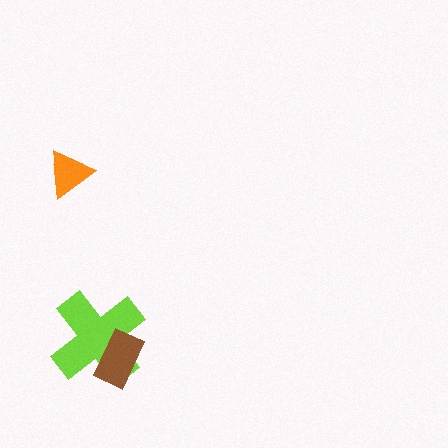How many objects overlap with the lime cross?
1 object overlaps with the lime cross.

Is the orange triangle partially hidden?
No, no other shape covers it.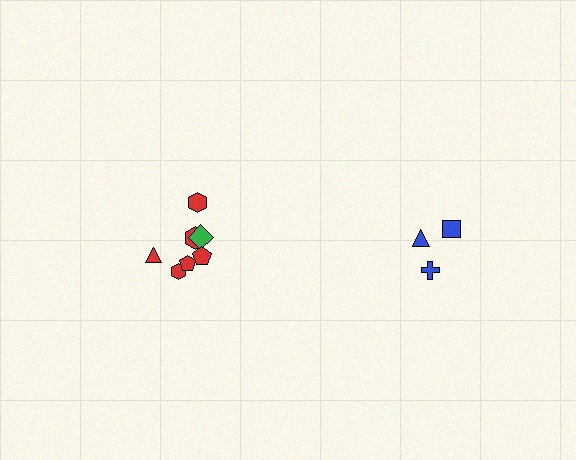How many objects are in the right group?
There are 3 objects.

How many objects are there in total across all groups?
There are 10 objects.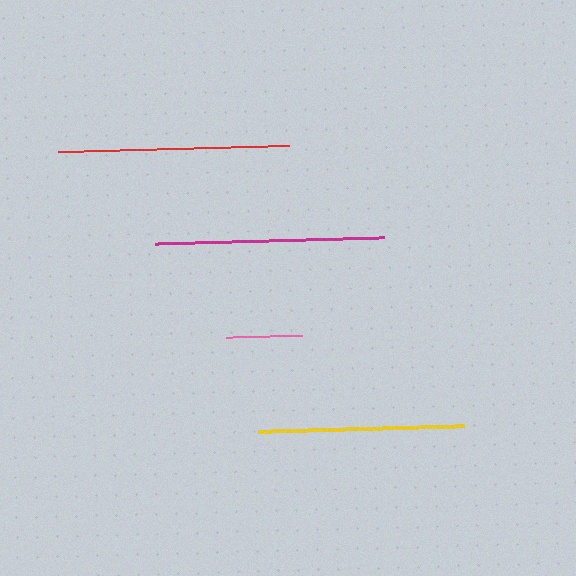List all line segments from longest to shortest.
From longest to shortest: red, magenta, yellow, pink.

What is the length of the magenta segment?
The magenta segment is approximately 229 pixels long.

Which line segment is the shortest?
The pink line is the shortest at approximately 76 pixels.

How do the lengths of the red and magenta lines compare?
The red and magenta lines are approximately the same length.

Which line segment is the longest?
The red line is the longest at approximately 231 pixels.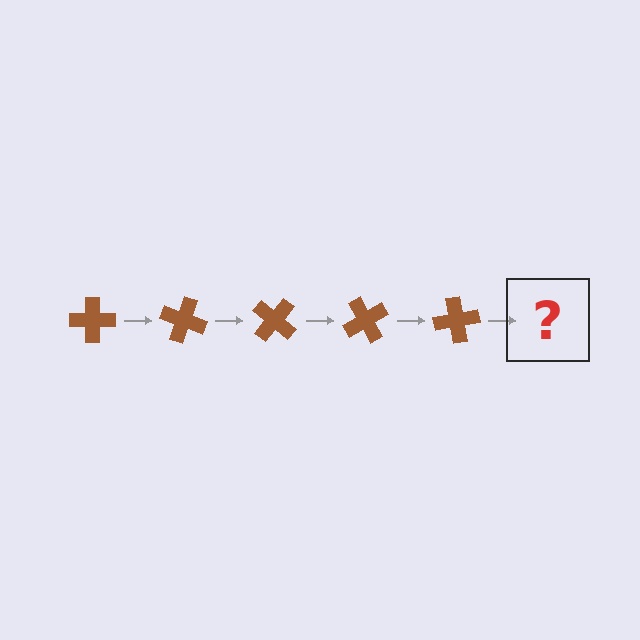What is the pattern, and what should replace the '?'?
The pattern is that the cross rotates 20 degrees each step. The '?' should be a brown cross rotated 100 degrees.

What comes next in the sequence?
The next element should be a brown cross rotated 100 degrees.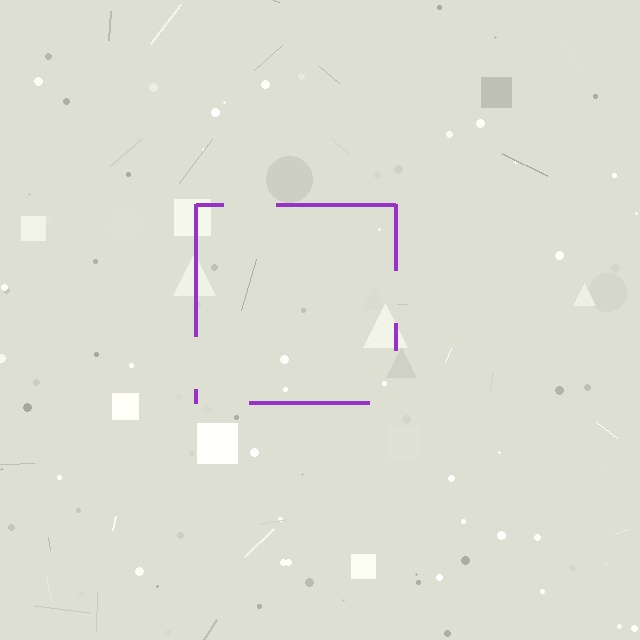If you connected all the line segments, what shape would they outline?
They would outline a square.